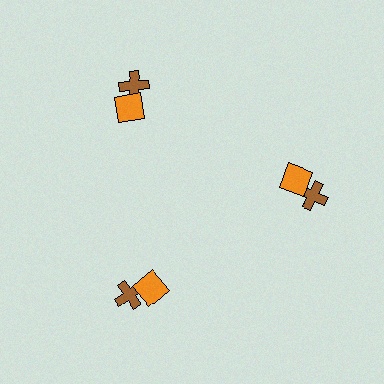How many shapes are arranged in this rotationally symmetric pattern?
There are 6 shapes, arranged in 3 groups of 2.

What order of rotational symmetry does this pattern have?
This pattern has 3-fold rotational symmetry.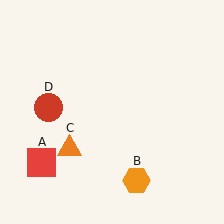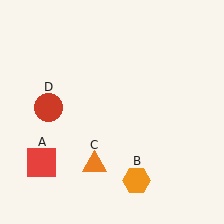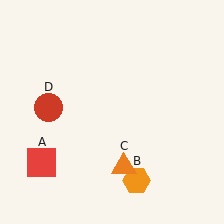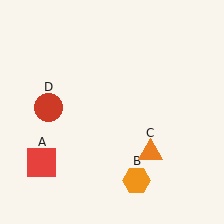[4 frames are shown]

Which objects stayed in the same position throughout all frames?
Red square (object A) and orange hexagon (object B) and red circle (object D) remained stationary.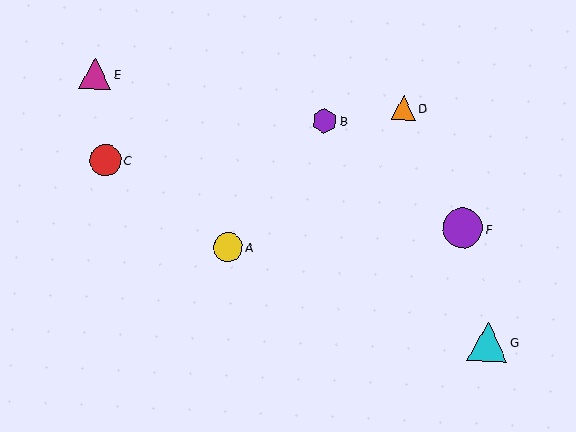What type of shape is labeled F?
Shape F is a purple circle.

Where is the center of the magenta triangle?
The center of the magenta triangle is at (95, 73).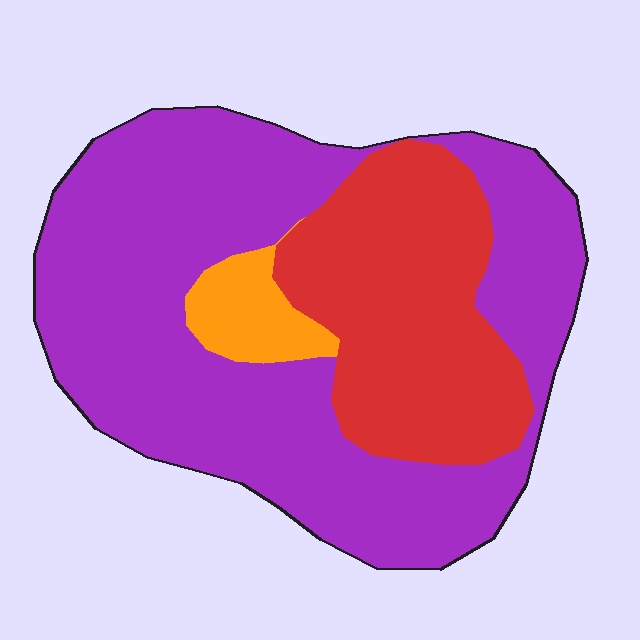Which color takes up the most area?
Purple, at roughly 65%.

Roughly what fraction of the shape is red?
Red covers roughly 30% of the shape.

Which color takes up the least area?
Orange, at roughly 5%.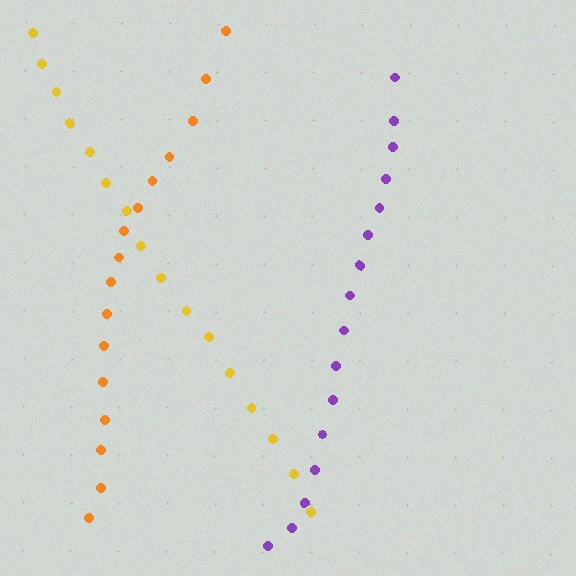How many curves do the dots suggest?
There are 3 distinct paths.